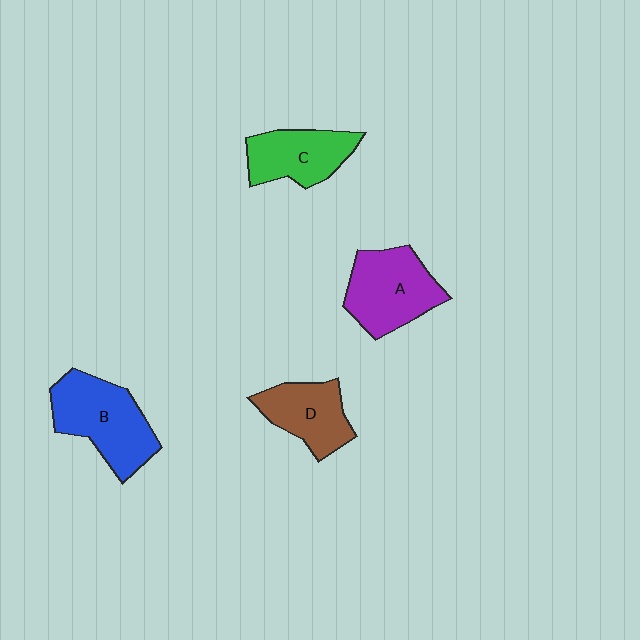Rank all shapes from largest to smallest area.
From largest to smallest: B (blue), A (purple), C (green), D (brown).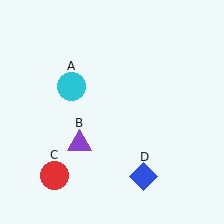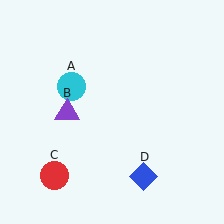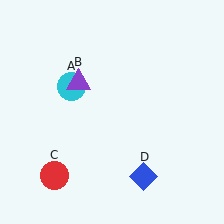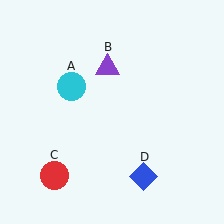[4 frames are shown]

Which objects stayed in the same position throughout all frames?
Cyan circle (object A) and red circle (object C) and blue diamond (object D) remained stationary.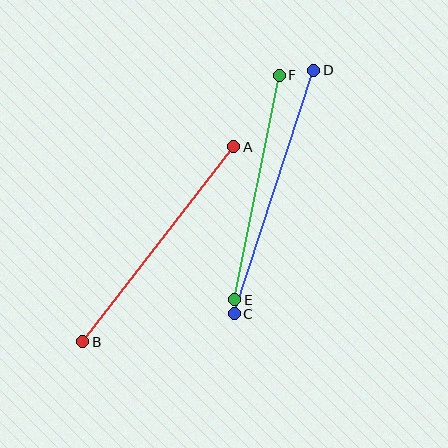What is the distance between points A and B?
The distance is approximately 246 pixels.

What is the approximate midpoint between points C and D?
The midpoint is at approximately (274, 192) pixels.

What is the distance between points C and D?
The distance is approximately 256 pixels.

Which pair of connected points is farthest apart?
Points C and D are farthest apart.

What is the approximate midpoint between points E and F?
The midpoint is at approximately (257, 187) pixels.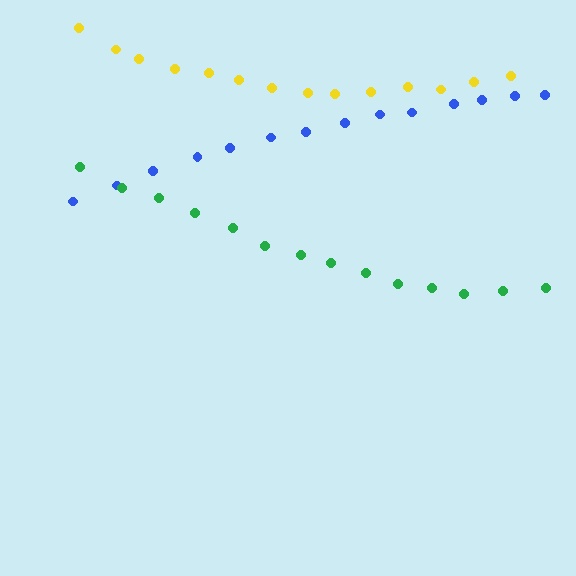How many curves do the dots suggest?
There are 3 distinct paths.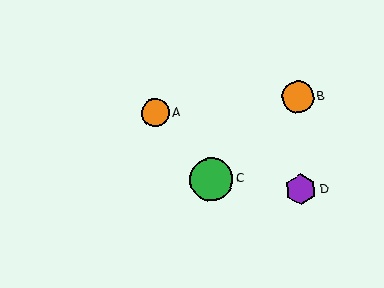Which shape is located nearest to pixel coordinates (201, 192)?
The green circle (labeled C) at (211, 180) is nearest to that location.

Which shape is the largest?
The green circle (labeled C) is the largest.